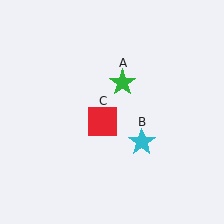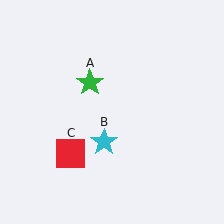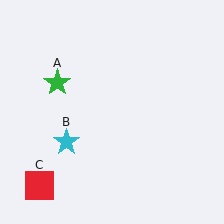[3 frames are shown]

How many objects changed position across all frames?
3 objects changed position: green star (object A), cyan star (object B), red square (object C).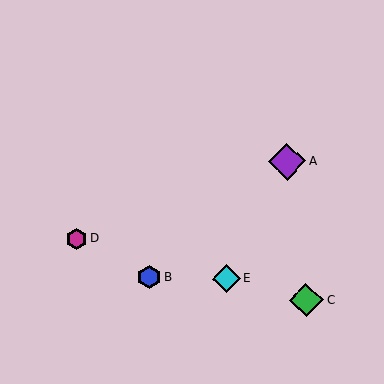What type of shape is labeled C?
Shape C is a green diamond.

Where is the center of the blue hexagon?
The center of the blue hexagon is at (149, 277).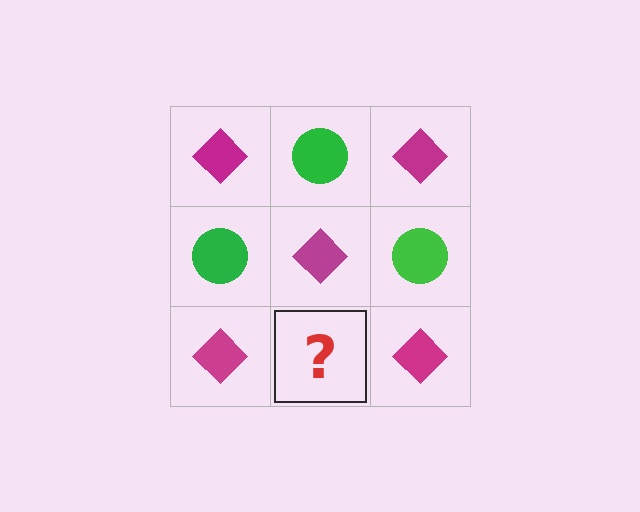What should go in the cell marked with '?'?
The missing cell should contain a green circle.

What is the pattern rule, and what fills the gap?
The rule is that it alternates magenta diamond and green circle in a checkerboard pattern. The gap should be filled with a green circle.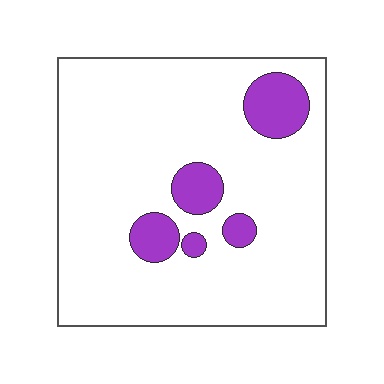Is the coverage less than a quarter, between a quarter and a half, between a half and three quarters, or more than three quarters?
Less than a quarter.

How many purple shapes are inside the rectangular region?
5.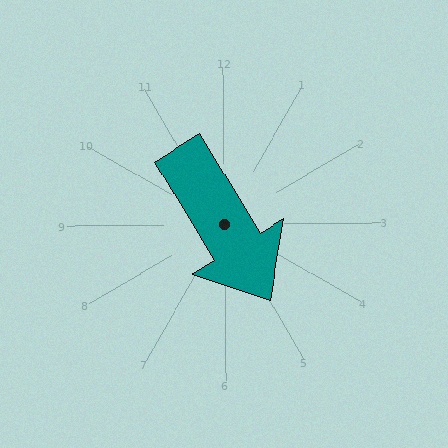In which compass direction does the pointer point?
Southeast.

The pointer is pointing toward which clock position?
Roughly 5 o'clock.